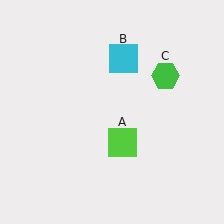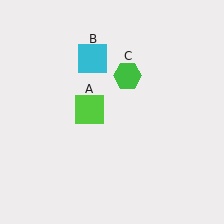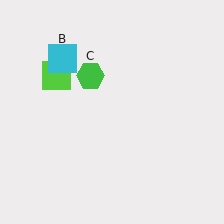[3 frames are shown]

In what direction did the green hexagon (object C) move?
The green hexagon (object C) moved left.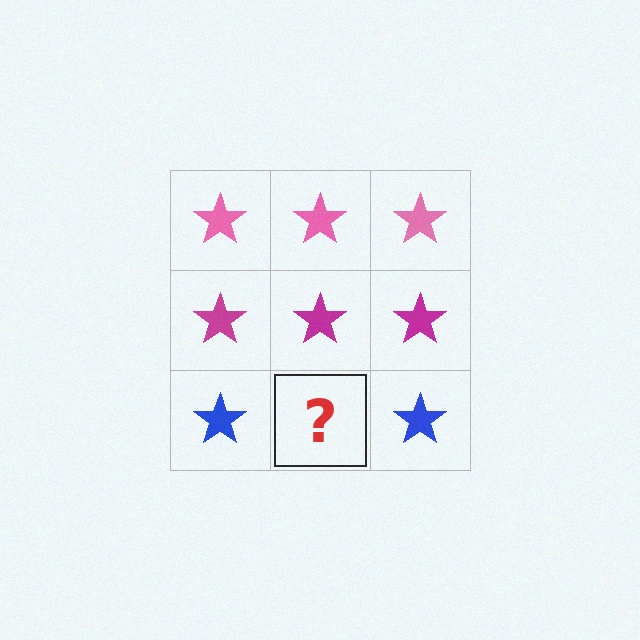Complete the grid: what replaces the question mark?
The question mark should be replaced with a blue star.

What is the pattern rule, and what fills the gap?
The rule is that each row has a consistent color. The gap should be filled with a blue star.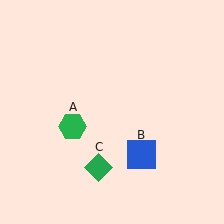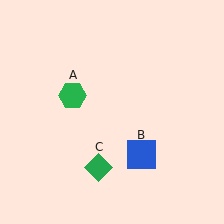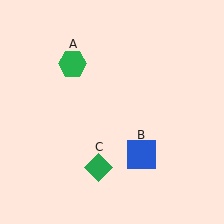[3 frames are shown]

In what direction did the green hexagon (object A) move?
The green hexagon (object A) moved up.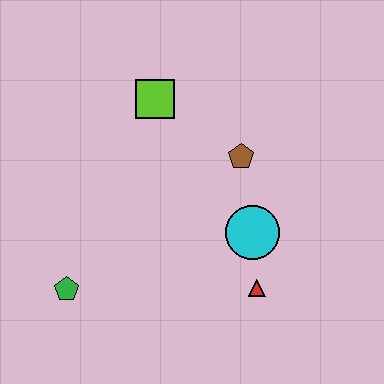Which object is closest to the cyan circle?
The red triangle is closest to the cyan circle.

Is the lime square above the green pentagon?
Yes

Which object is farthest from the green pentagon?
The brown pentagon is farthest from the green pentagon.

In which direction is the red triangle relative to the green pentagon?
The red triangle is to the right of the green pentagon.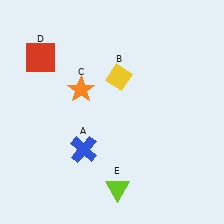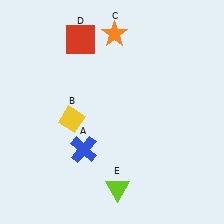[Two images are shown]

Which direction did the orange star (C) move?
The orange star (C) moved up.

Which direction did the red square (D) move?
The red square (D) moved right.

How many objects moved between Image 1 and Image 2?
3 objects moved between the two images.